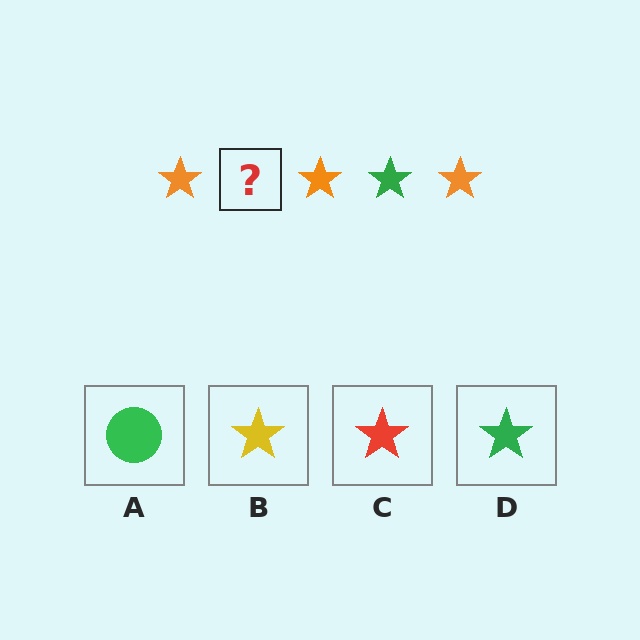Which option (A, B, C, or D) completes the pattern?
D.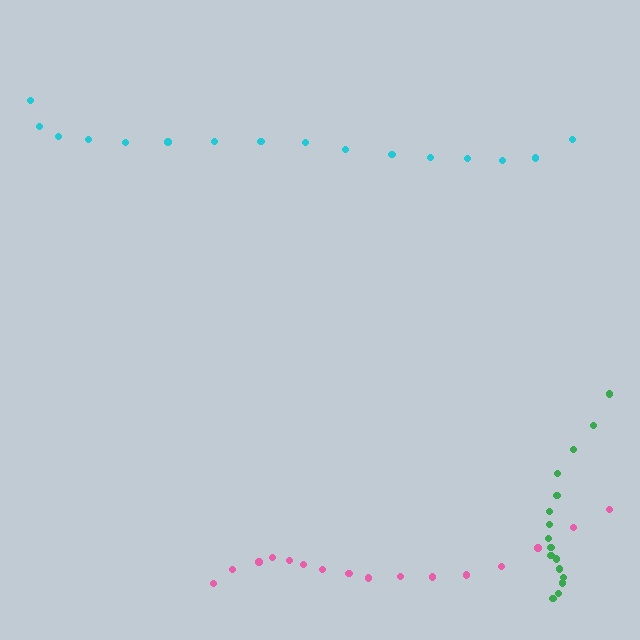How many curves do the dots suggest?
There are 3 distinct paths.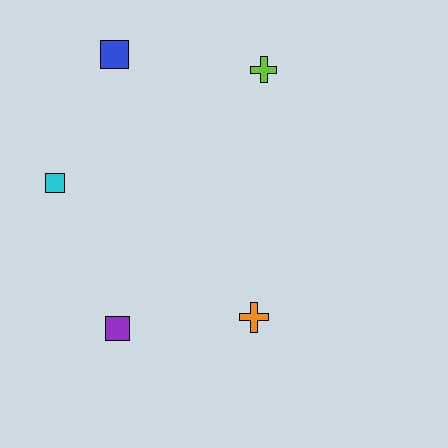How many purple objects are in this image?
There is 1 purple object.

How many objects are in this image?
There are 5 objects.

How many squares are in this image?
There are 3 squares.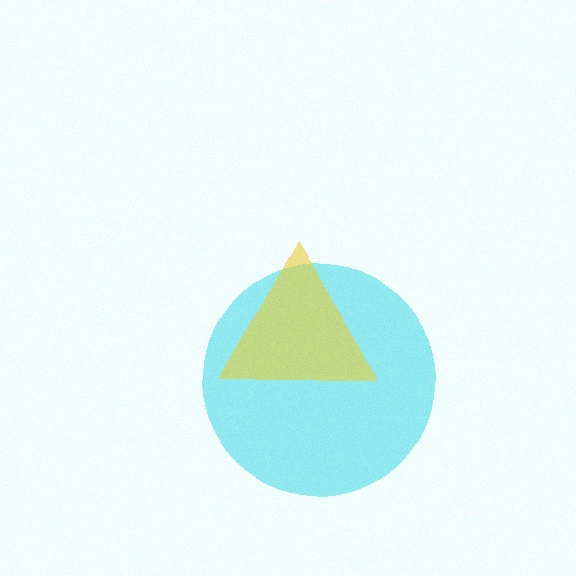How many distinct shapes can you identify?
There are 2 distinct shapes: a cyan circle, a yellow triangle.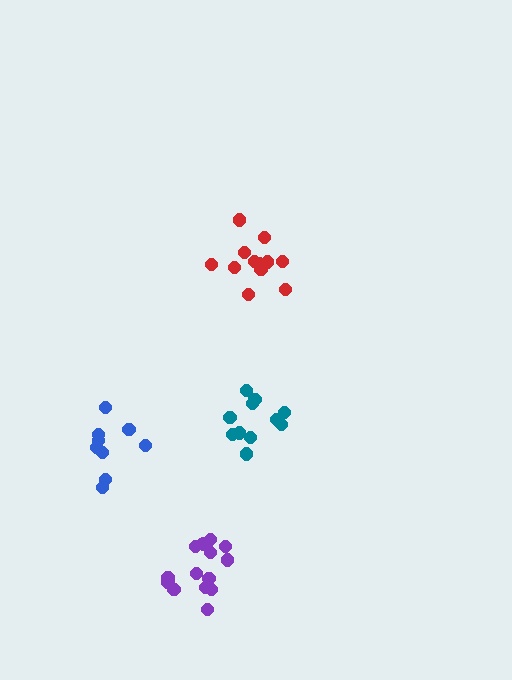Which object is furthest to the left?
The blue cluster is leftmost.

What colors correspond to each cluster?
The clusters are colored: red, purple, teal, blue.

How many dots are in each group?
Group 1: 12 dots, Group 2: 14 dots, Group 3: 11 dots, Group 4: 9 dots (46 total).